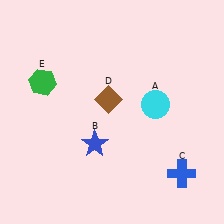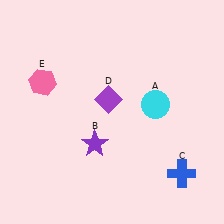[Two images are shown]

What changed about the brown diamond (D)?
In Image 1, D is brown. In Image 2, it changed to purple.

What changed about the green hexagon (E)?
In Image 1, E is green. In Image 2, it changed to pink.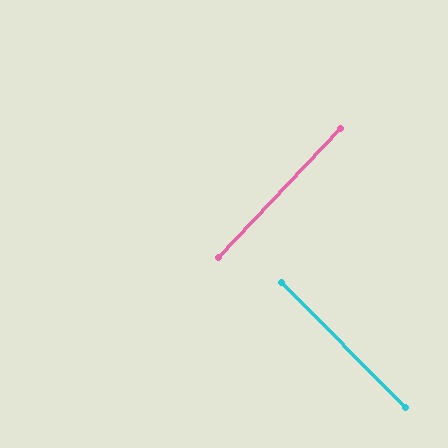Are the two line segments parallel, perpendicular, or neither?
Perpendicular — they meet at approximately 88°.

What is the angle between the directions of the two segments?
Approximately 88 degrees.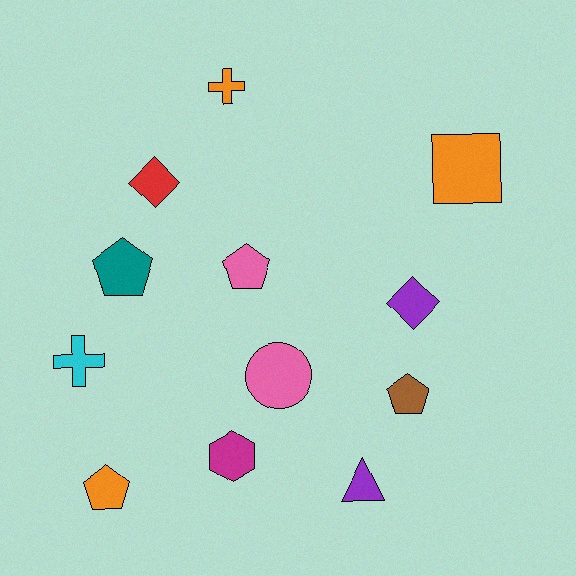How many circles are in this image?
There is 1 circle.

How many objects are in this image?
There are 12 objects.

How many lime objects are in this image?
There are no lime objects.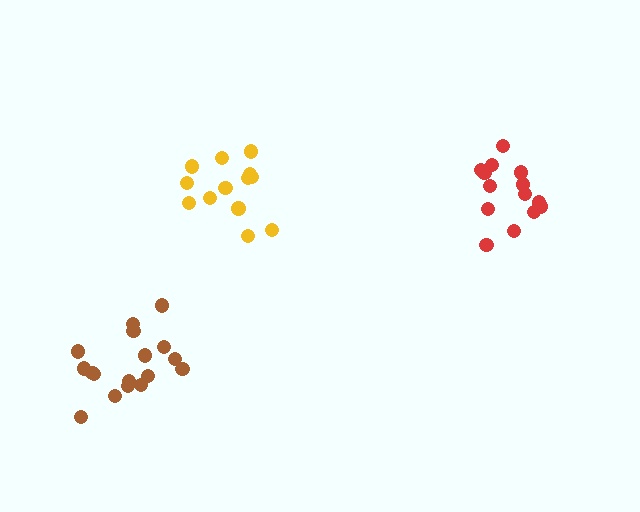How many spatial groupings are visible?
There are 3 spatial groupings.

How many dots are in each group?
Group 1: 15 dots, Group 2: 14 dots, Group 3: 17 dots (46 total).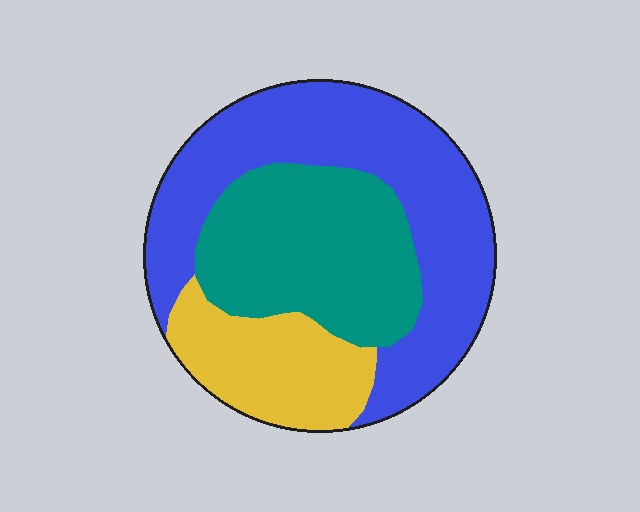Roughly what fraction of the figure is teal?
Teal takes up about one third (1/3) of the figure.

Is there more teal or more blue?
Blue.